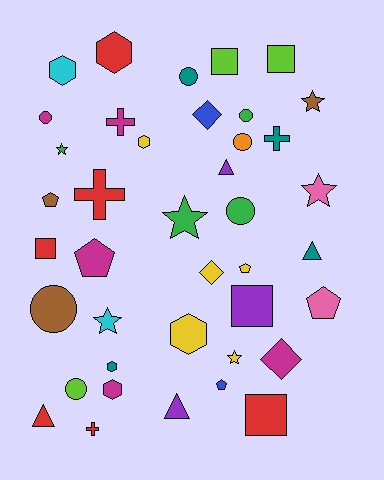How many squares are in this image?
There are 5 squares.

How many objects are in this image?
There are 40 objects.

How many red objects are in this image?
There are 6 red objects.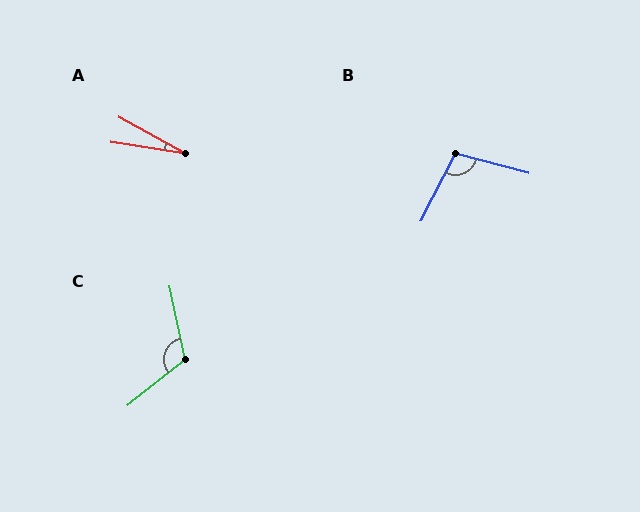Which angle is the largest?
C, at approximately 117 degrees.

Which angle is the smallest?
A, at approximately 20 degrees.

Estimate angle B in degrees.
Approximately 102 degrees.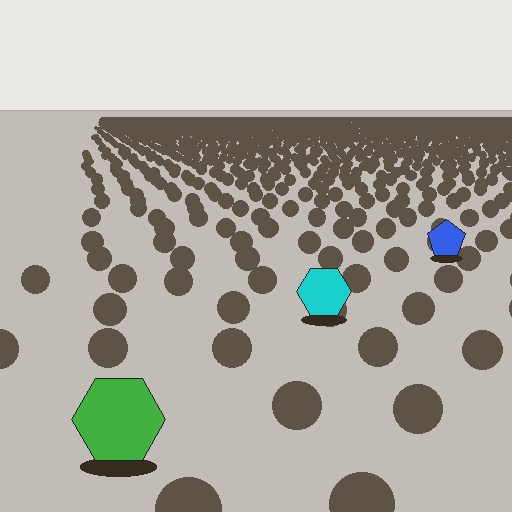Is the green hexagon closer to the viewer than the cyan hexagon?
Yes. The green hexagon is closer — you can tell from the texture gradient: the ground texture is coarser near it.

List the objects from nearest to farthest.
From nearest to farthest: the green hexagon, the cyan hexagon, the blue pentagon.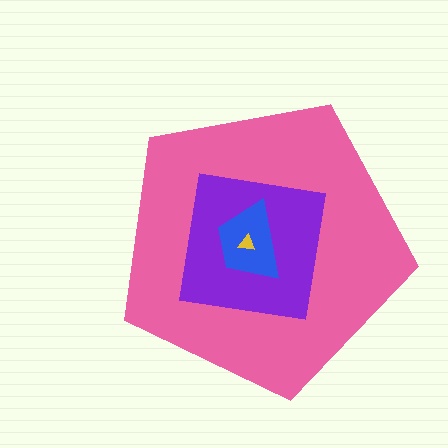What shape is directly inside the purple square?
The blue trapezoid.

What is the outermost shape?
The pink pentagon.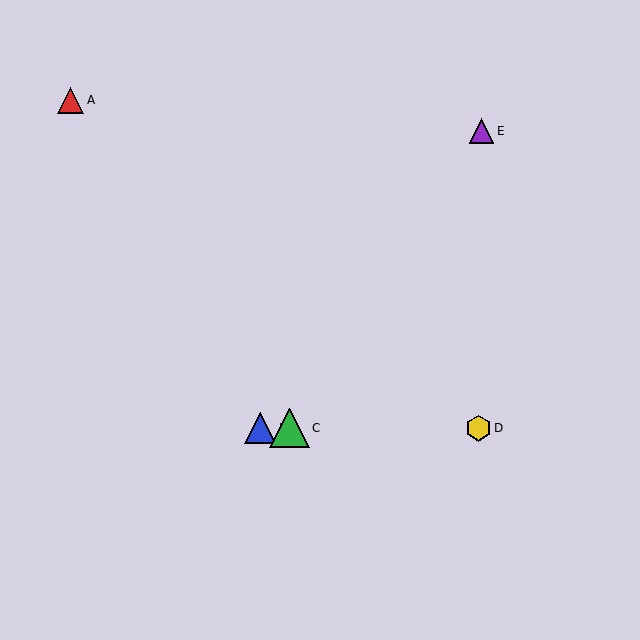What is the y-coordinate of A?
Object A is at y≈100.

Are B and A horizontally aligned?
No, B is at y≈428 and A is at y≈100.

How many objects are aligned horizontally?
3 objects (B, C, D) are aligned horizontally.